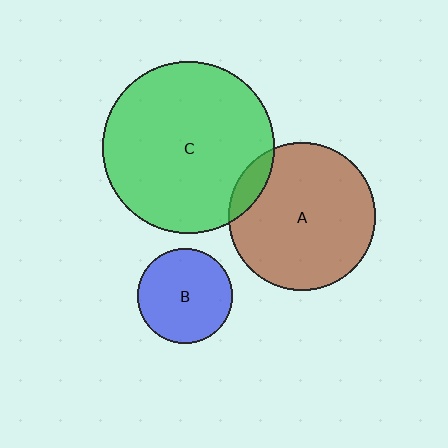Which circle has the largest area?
Circle C (green).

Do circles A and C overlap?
Yes.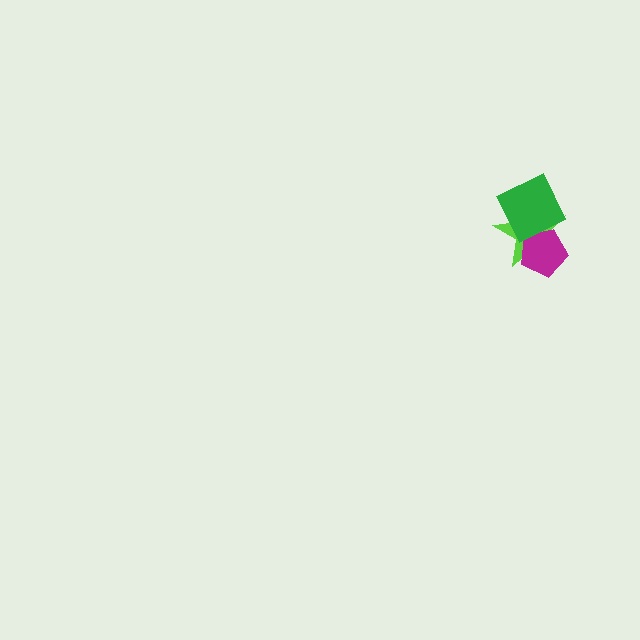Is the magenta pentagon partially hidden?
No, no other shape covers it.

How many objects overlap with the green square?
1 object overlaps with the green square.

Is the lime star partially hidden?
Yes, it is partially covered by another shape.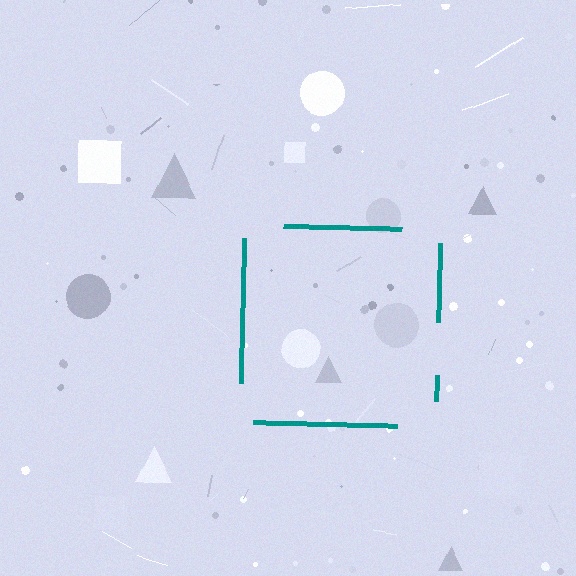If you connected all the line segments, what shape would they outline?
They would outline a square.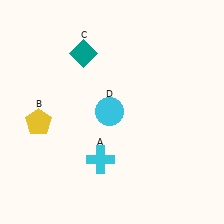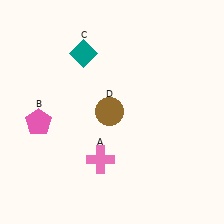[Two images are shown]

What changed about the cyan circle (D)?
In Image 1, D is cyan. In Image 2, it changed to brown.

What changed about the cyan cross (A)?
In Image 1, A is cyan. In Image 2, it changed to pink.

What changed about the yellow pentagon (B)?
In Image 1, B is yellow. In Image 2, it changed to pink.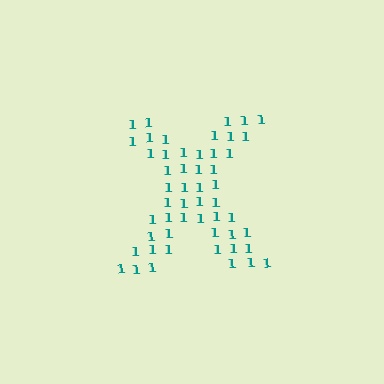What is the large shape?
The large shape is the letter X.